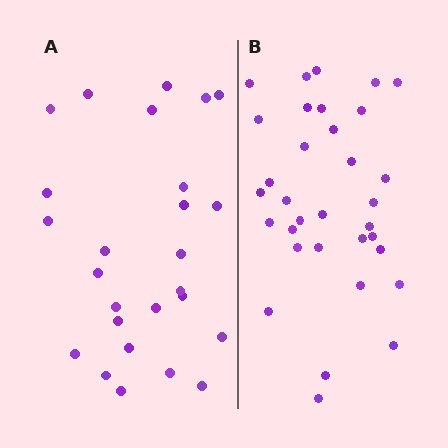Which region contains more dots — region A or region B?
Region B (the right region) has more dots.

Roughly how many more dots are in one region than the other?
Region B has roughly 8 or so more dots than region A.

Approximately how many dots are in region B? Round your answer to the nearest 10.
About 30 dots. (The exact count is 33, which rounds to 30.)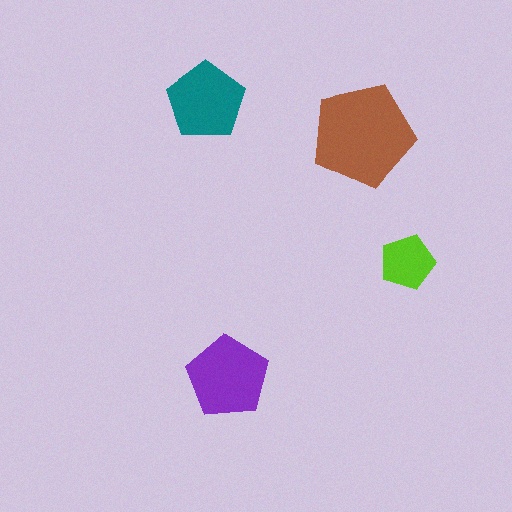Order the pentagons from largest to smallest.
the brown one, the purple one, the teal one, the lime one.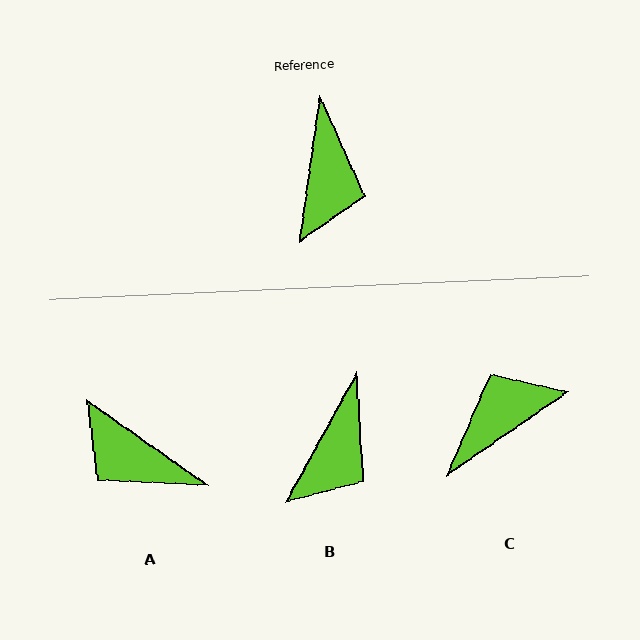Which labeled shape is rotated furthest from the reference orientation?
C, about 133 degrees away.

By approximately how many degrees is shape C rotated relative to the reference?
Approximately 133 degrees counter-clockwise.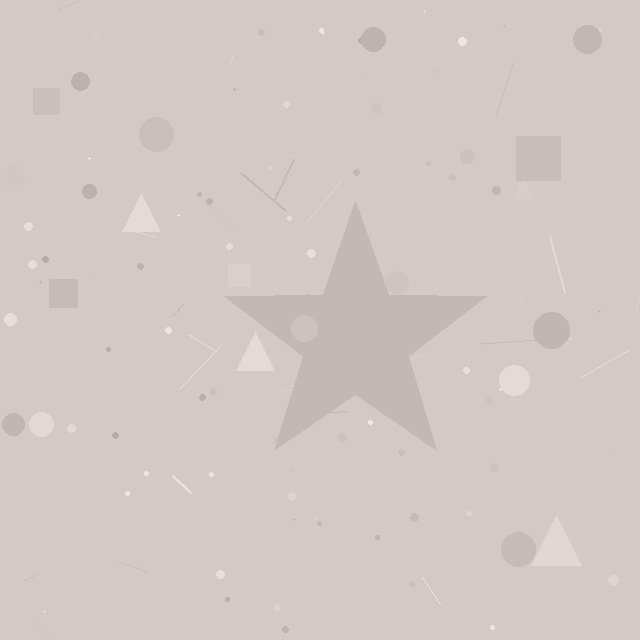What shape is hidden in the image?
A star is hidden in the image.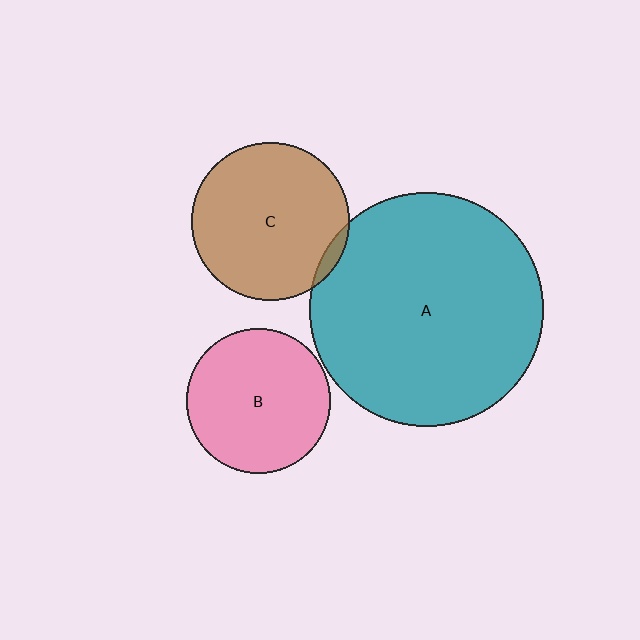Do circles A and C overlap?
Yes.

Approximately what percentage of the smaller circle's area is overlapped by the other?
Approximately 5%.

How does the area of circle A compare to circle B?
Approximately 2.6 times.